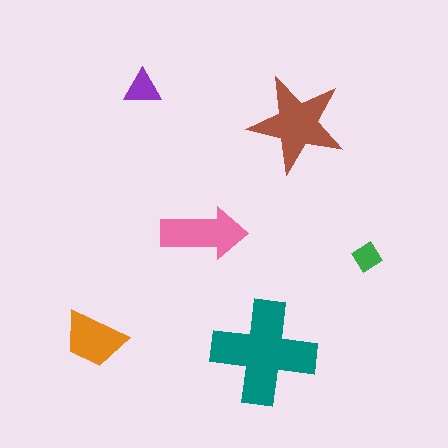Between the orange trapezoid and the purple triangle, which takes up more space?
The orange trapezoid.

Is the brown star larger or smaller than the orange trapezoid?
Larger.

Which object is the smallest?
The green diamond.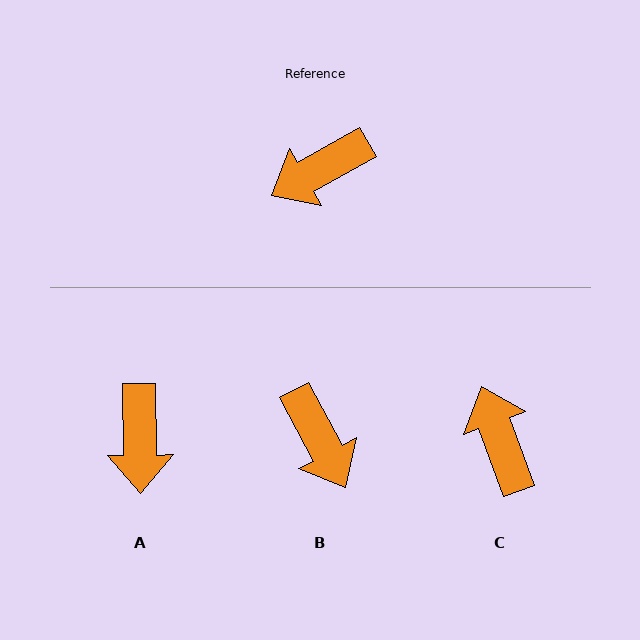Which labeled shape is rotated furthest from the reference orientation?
C, about 100 degrees away.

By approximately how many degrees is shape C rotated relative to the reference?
Approximately 100 degrees clockwise.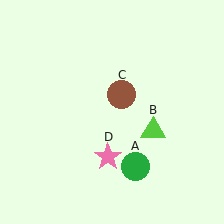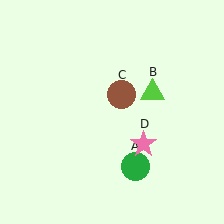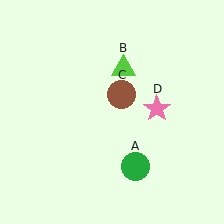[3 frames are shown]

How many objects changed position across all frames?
2 objects changed position: lime triangle (object B), pink star (object D).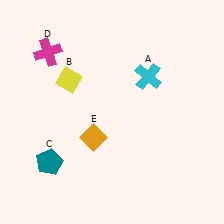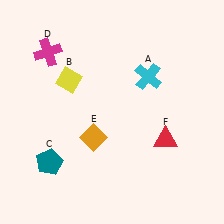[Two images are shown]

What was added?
A red triangle (F) was added in Image 2.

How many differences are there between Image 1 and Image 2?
There is 1 difference between the two images.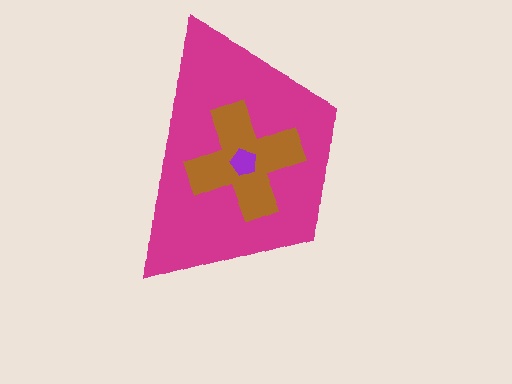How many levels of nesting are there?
3.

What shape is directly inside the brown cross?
The purple pentagon.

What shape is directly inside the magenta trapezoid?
The brown cross.